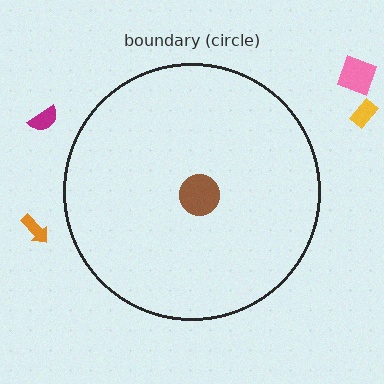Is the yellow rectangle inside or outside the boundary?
Outside.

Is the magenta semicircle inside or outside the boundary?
Outside.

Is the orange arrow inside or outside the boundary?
Outside.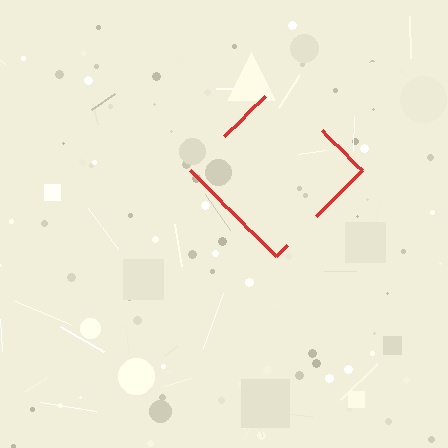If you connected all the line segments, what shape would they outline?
They would outline a diamond.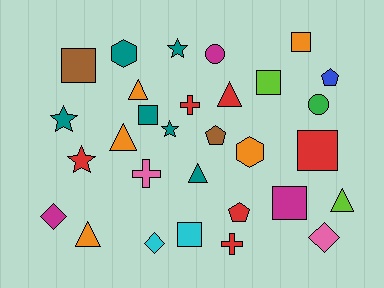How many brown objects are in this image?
There are 2 brown objects.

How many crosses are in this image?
There are 3 crosses.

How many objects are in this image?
There are 30 objects.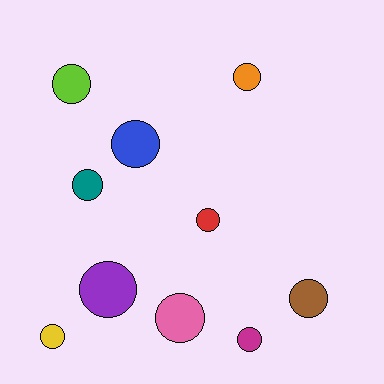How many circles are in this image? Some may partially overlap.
There are 10 circles.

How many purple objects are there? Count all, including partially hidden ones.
There is 1 purple object.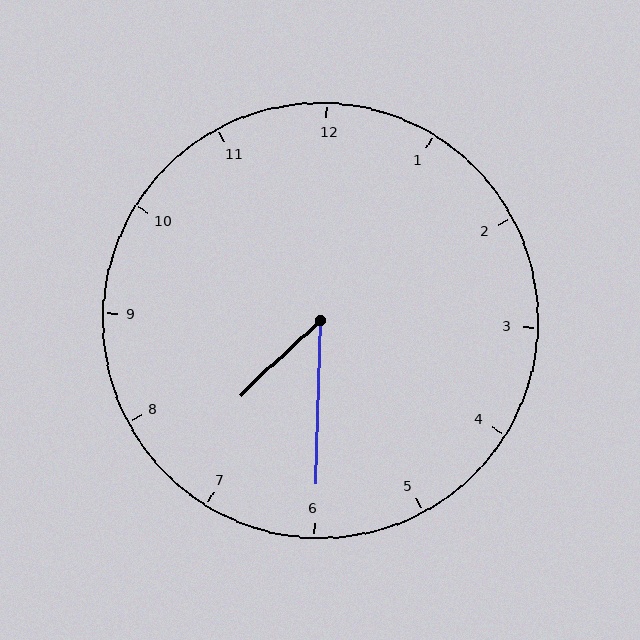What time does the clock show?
7:30.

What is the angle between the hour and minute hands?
Approximately 45 degrees.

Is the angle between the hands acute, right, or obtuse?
It is acute.